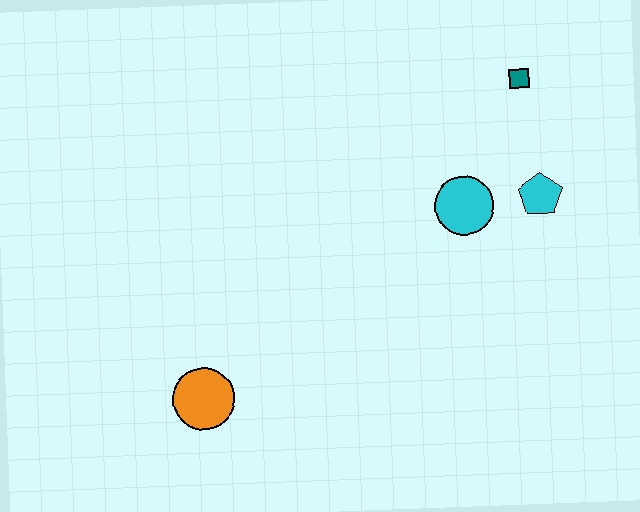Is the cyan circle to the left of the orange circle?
No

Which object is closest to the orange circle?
The cyan circle is closest to the orange circle.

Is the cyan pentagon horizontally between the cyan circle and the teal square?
No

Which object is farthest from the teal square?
The orange circle is farthest from the teal square.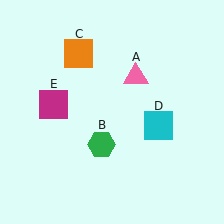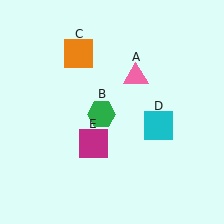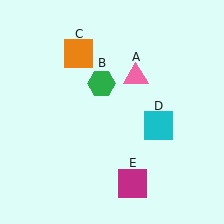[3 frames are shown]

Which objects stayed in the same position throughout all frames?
Pink triangle (object A) and orange square (object C) and cyan square (object D) remained stationary.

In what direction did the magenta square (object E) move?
The magenta square (object E) moved down and to the right.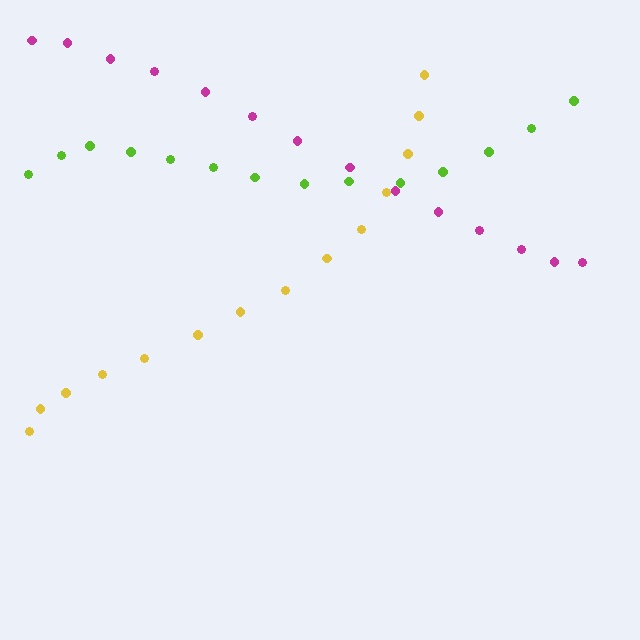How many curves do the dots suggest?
There are 3 distinct paths.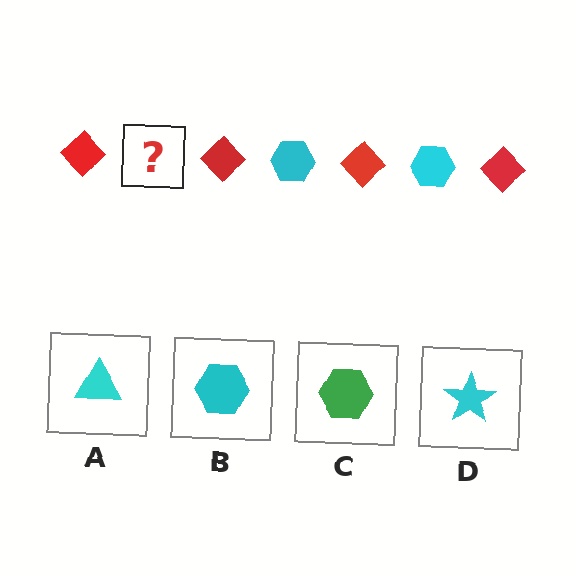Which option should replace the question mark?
Option B.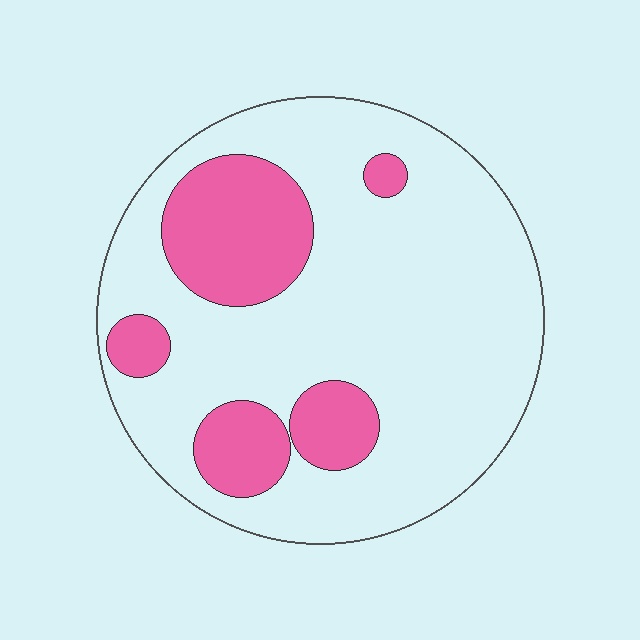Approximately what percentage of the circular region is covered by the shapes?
Approximately 25%.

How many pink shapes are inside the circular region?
5.